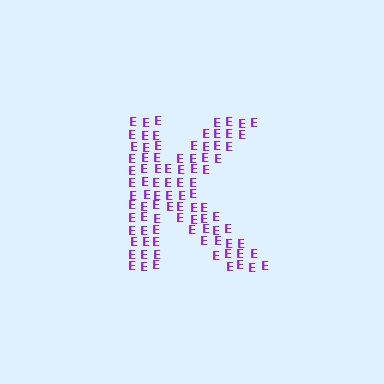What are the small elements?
The small elements are letter E's.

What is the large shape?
The large shape is the letter K.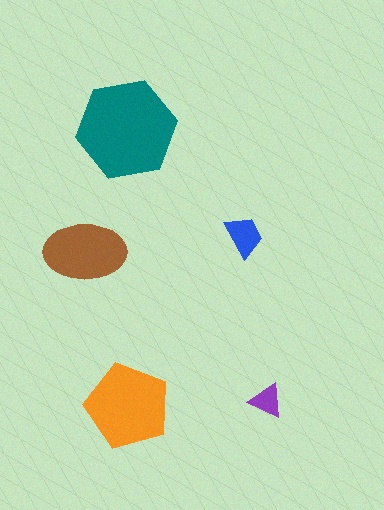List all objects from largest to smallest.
The teal hexagon, the orange pentagon, the brown ellipse, the blue trapezoid, the purple triangle.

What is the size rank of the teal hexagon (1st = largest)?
1st.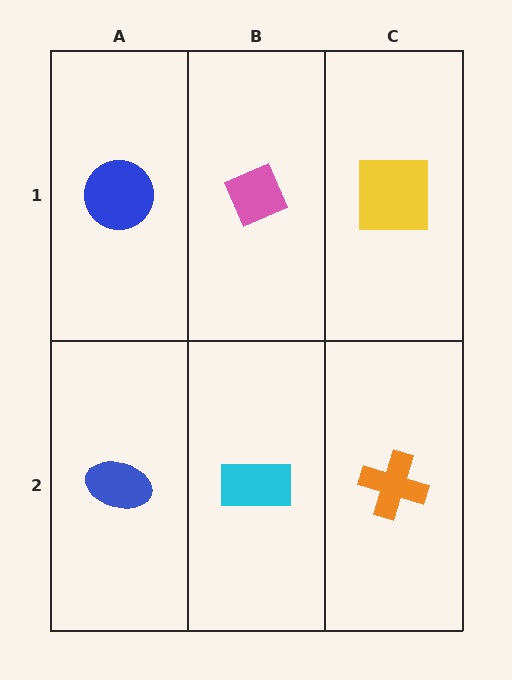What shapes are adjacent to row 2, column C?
A yellow square (row 1, column C), a cyan rectangle (row 2, column B).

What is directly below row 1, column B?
A cyan rectangle.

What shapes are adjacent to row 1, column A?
A blue ellipse (row 2, column A), a pink diamond (row 1, column B).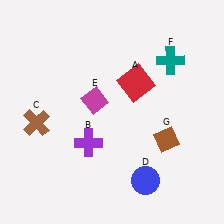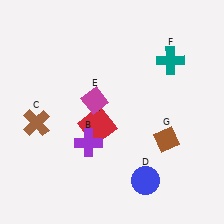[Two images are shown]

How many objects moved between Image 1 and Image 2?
1 object moved between the two images.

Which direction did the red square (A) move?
The red square (A) moved down.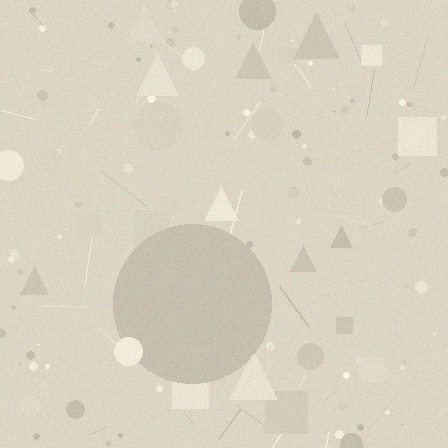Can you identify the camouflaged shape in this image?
The camouflaged shape is a circle.